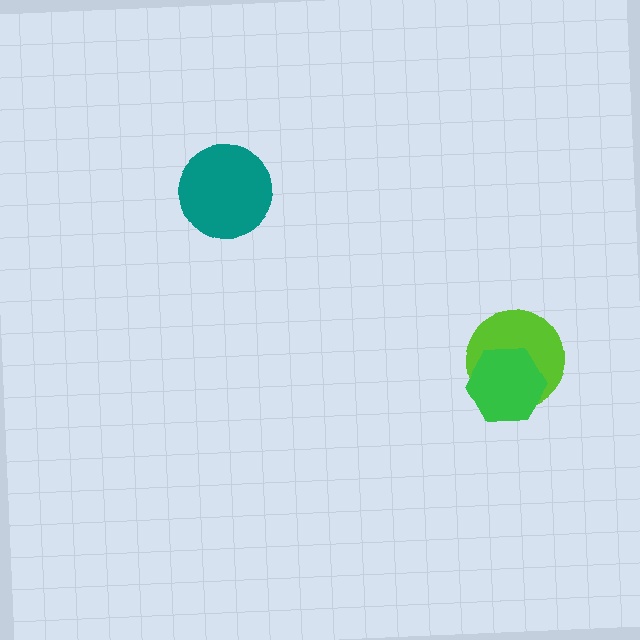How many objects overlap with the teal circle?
0 objects overlap with the teal circle.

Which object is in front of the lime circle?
The green hexagon is in front of the lime circle.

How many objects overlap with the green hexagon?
1 object overlaps with the green hexagon.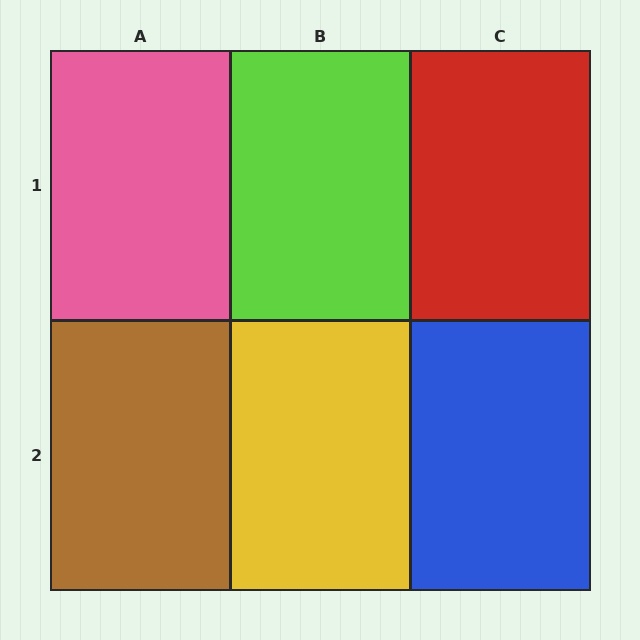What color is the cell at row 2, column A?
Brown.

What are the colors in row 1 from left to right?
Pink, lime, red.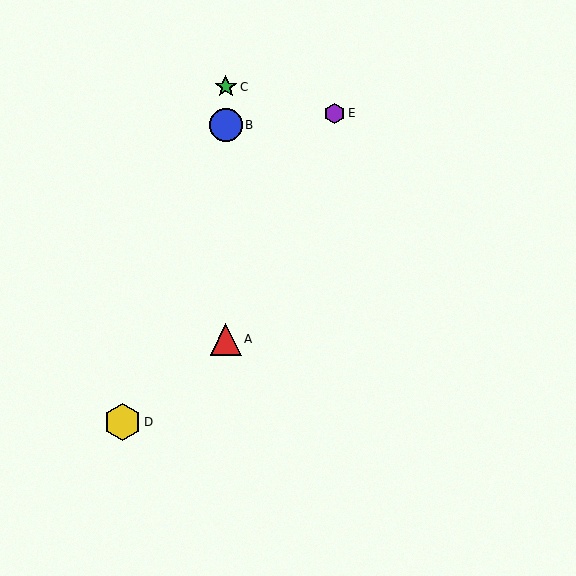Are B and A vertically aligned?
Yes, both are at x≈226.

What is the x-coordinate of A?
Object A is at x≈226.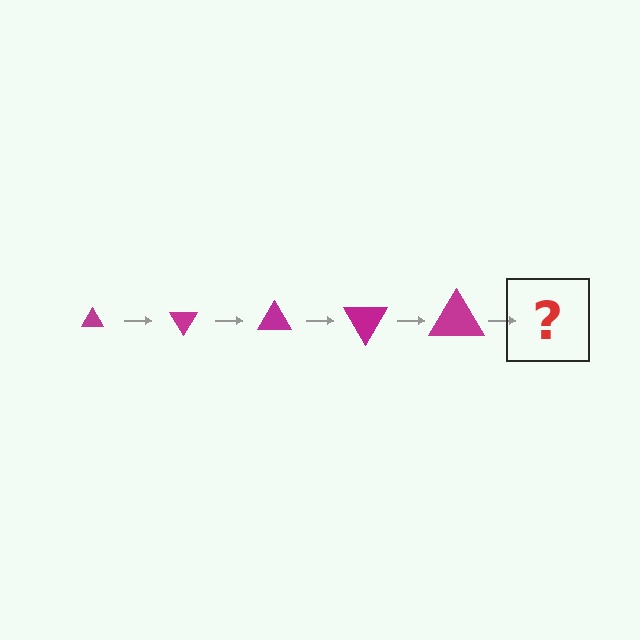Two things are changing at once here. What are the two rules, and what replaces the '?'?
The two rules are that the triangle grows larger each step and it rotates 60 degrees each step. The '?' should be a triangle, larger than the previous one and rotated 300 degrees from the start.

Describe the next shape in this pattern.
It should be a triangle, larger than the previous one and rotated 300 degrees from the start.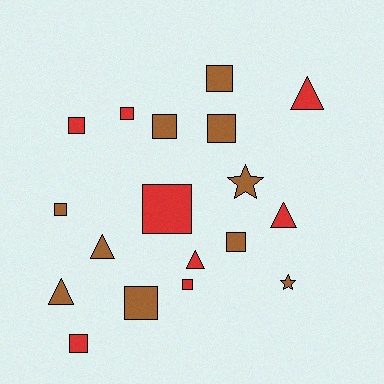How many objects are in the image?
There are 18 objects.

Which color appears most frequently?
Brown, with 10 objects.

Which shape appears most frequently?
Square, with 11 objects.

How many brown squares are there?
There are 6 brown squares.